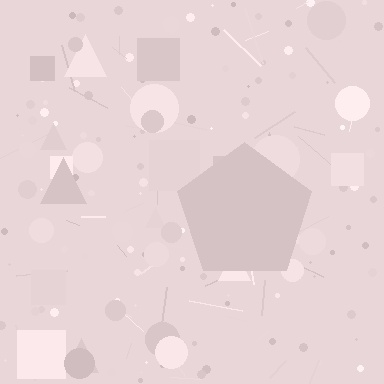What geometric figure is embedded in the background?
A pentagon is embedded in the background.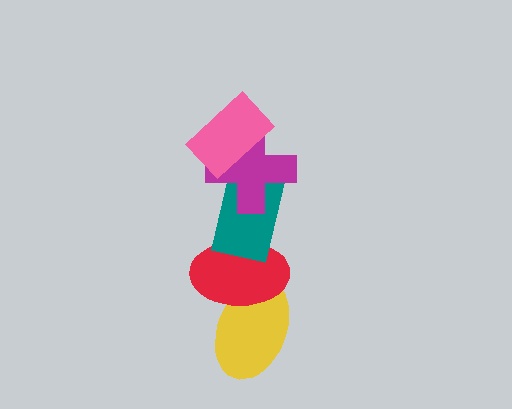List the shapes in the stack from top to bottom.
From top to bottom: the pink rectangle, the magenta cross, the teal rectangle, the red ellipse, the yellow ellipse.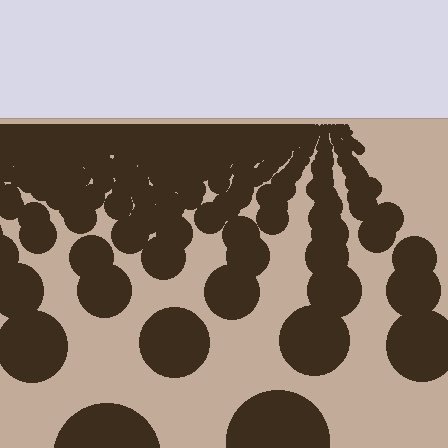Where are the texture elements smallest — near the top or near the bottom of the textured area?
Near the top.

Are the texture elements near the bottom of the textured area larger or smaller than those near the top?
Larger. Near the bottom, elements are closer to the viewer and appear at a bigger on-screen size.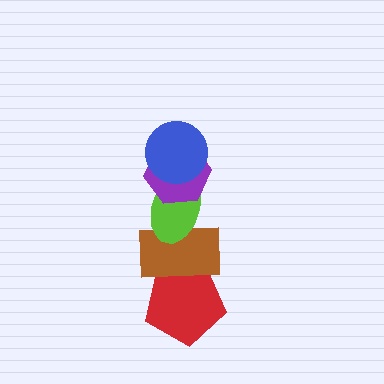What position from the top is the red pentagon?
The red pentagon is 5th from the top.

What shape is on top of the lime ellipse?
The purple hexagon is on top of the lime ellipse.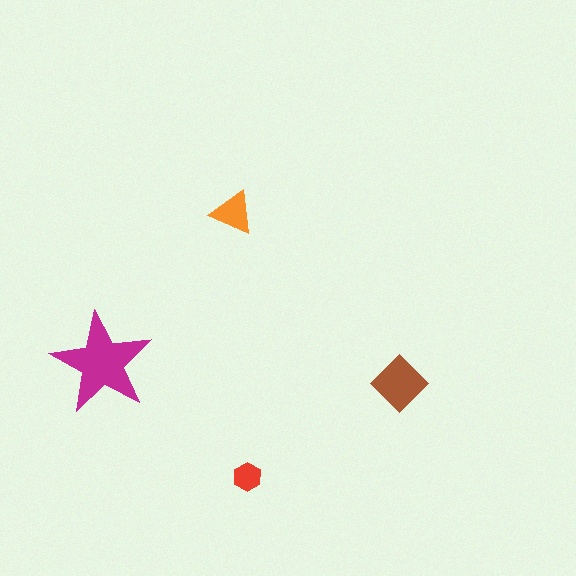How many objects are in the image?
There are 4 objects in the image.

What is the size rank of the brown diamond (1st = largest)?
2nd.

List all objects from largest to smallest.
The magenta star, the brown diamond, the orange triangle, the red hexagon.